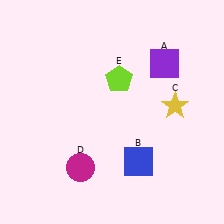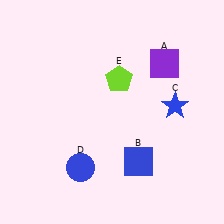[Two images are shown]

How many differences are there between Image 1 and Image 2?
There are 2 differences between the two images.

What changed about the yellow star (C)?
In Image 1, C is yellow. In Image 2, it changed to blue.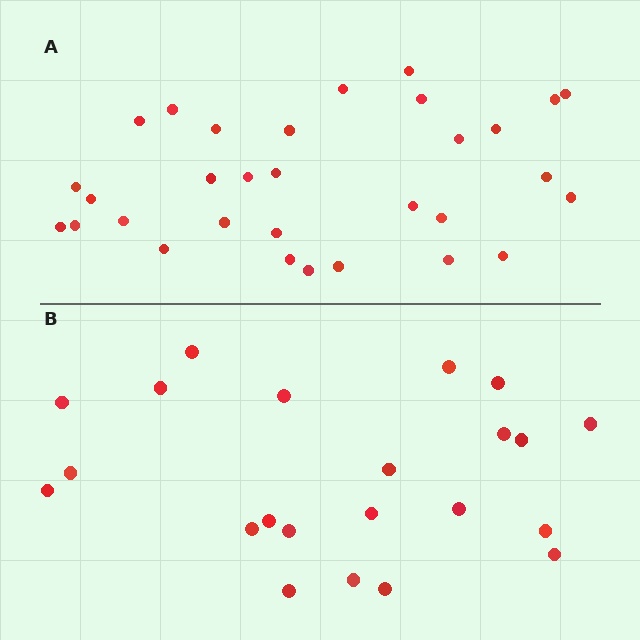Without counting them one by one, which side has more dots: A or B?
Region A (the top region) has more dots.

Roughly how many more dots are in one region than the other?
Region A has roughly 8 or so more dots than region B.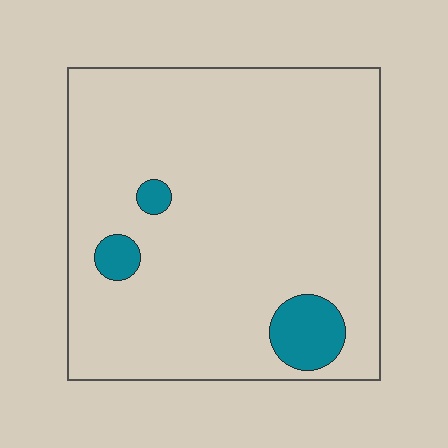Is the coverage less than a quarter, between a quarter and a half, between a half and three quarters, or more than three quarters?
Less than a quarter.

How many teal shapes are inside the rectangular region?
3.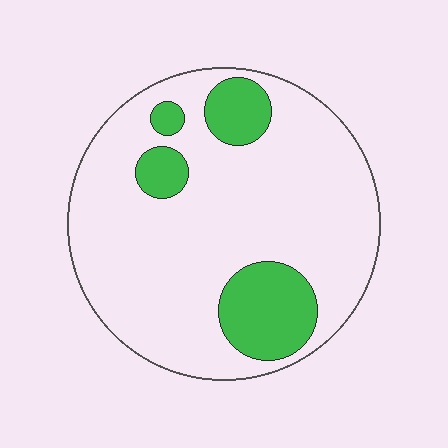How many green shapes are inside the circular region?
4.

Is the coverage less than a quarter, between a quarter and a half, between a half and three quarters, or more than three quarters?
Less than a quarter.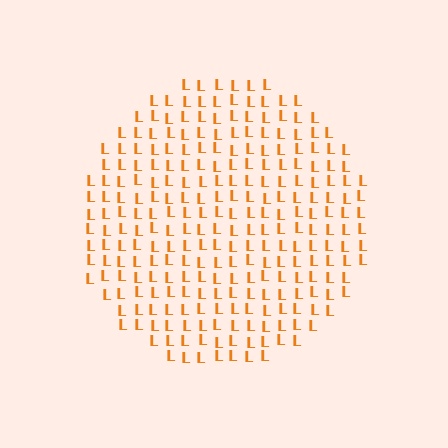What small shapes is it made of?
It is made of small letter L's.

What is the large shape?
The large shape is a circle.